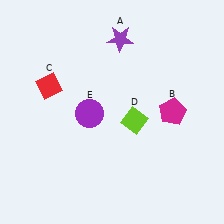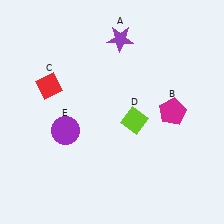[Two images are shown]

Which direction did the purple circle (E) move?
The purple circle (E) moved left.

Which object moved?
The purple circle (E) moved left.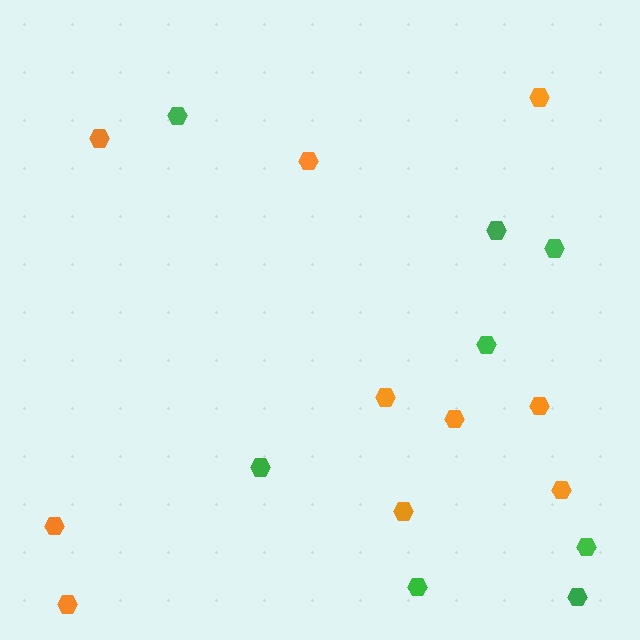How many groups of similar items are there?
There are 2 groups: one group of green hexagons (8) and one group of orange hexagons (10).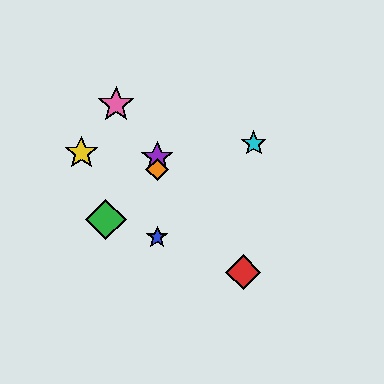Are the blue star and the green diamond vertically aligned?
No, the blue star is at x≈157 and the green diamond is at x≈106.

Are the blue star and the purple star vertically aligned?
Yes, both are at x≈157.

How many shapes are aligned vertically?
3 shapes (the blue star, the purple star, the orange diamond) are aligned vertically.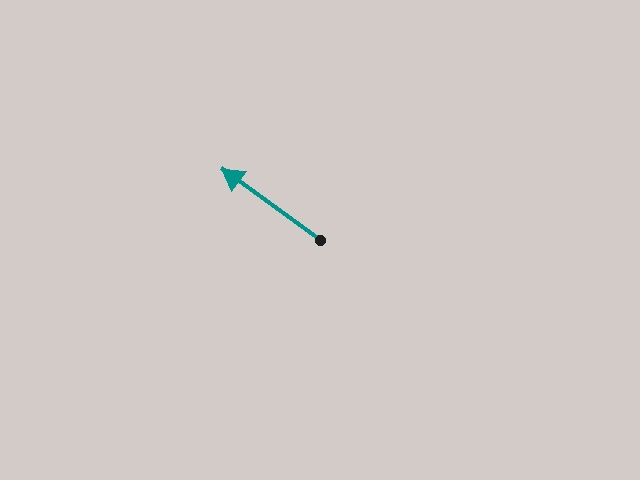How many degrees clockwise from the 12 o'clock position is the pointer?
Approximately 306 degrees.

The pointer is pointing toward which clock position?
Roughly 10 o'clock.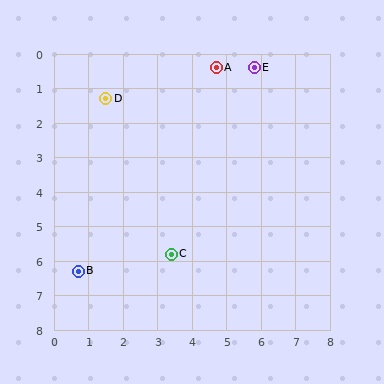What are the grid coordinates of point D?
Point D is at approximately (1.5, 1.3).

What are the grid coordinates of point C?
Point C is at approximately (3.4, 5.8).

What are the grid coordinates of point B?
Point B is at approximately (0.7, 6.3).